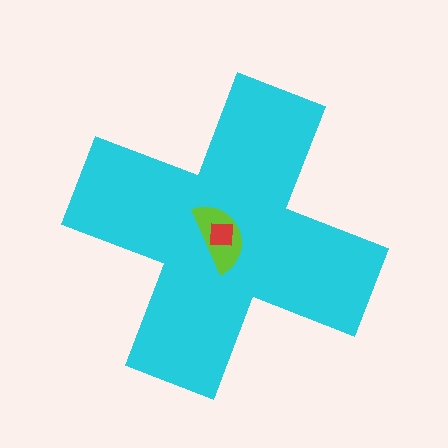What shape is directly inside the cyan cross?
The lime semicircle.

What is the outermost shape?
The cyan cross.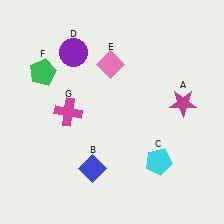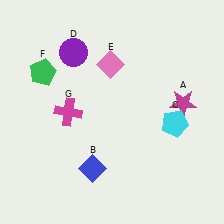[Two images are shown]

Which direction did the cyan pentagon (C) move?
The cyan pentagon (C) moved up.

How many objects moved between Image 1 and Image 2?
1 object moved between the two images.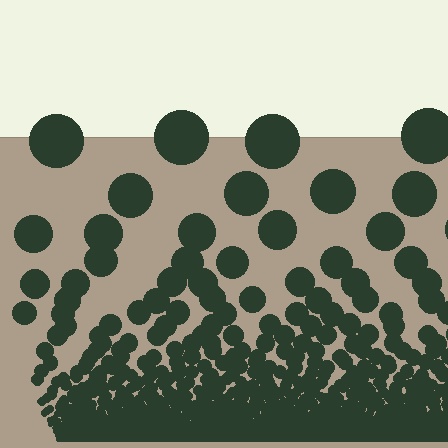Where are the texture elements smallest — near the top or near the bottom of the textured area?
Near the bottom.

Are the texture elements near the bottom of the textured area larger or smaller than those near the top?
Smaller. The gradient is inverted — elements near the bottom are smaller and denser.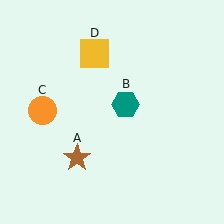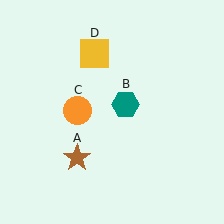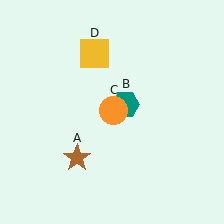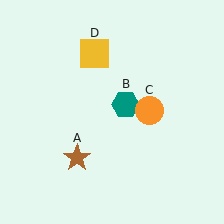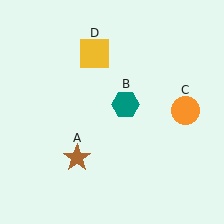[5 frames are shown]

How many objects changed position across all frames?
1 object changed position: orange circle (object C).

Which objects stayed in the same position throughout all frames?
Brown star (object A) and teal hexagon (object B) and yellow square (object D) remained stationary.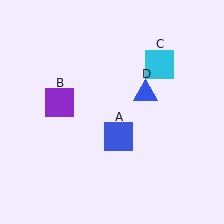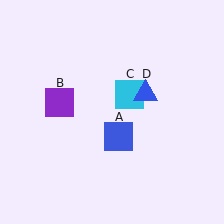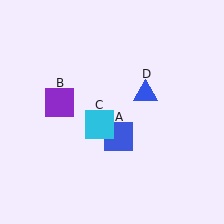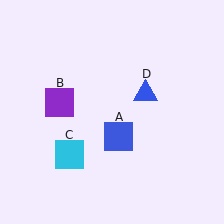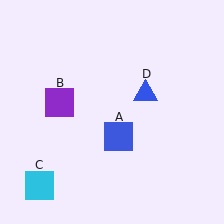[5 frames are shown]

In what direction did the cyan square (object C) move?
The cyan square (object C) moved down and to the left.